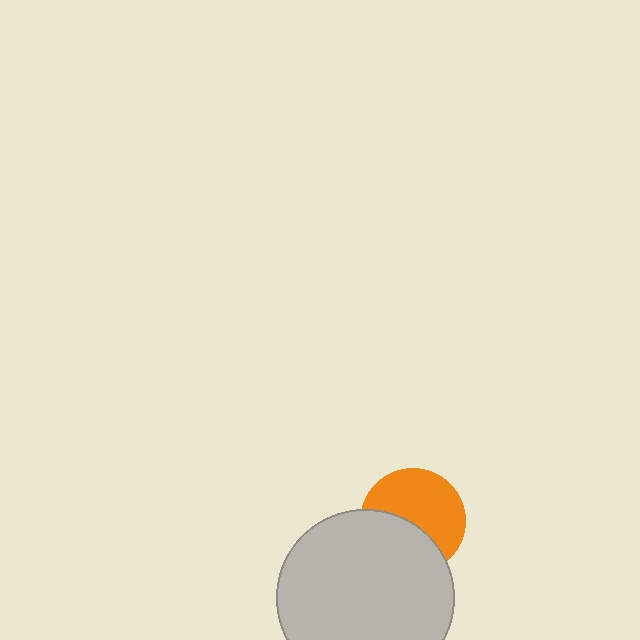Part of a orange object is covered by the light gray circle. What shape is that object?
It is a circle.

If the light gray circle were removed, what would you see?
You would see the complete orange circle.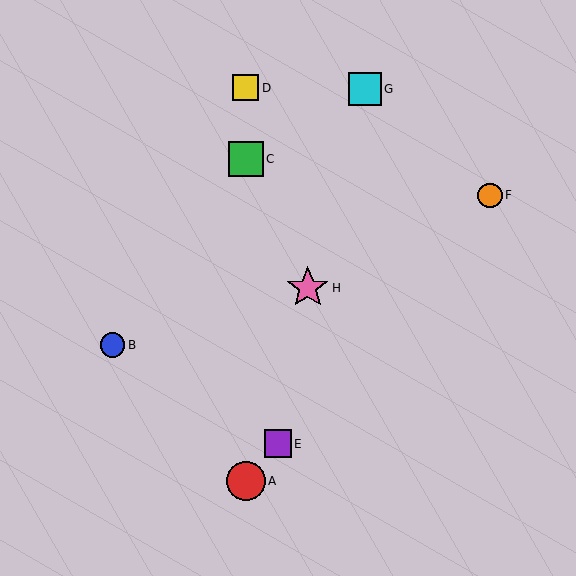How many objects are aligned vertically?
3 objects (A, C, D) are aligned vertically.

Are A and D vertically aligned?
Yes, both are at x≈246.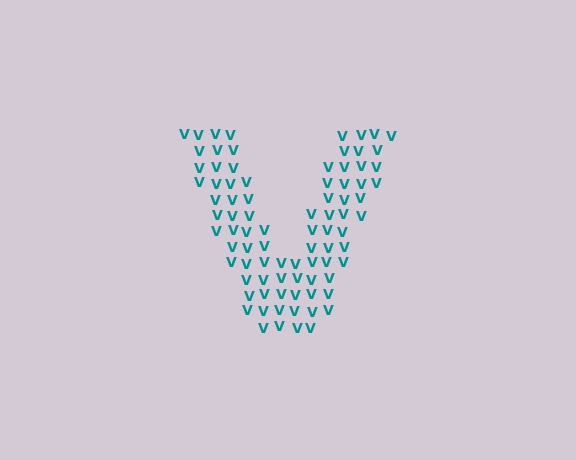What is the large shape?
The large shape is the letter V.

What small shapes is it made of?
It is made of small letter V's.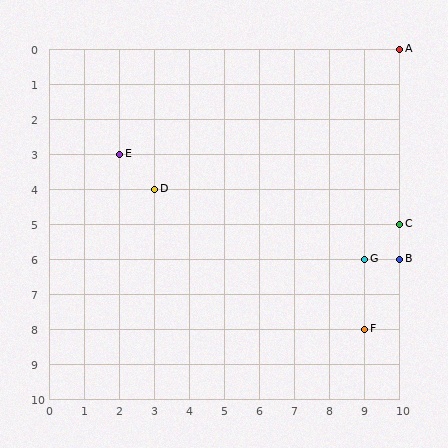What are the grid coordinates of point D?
Point D is at grid coordinates (3, 4).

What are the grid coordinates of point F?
Point F is at grid coordinates (9, 8).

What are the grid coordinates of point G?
Point G is at grid coordinates (9, 6).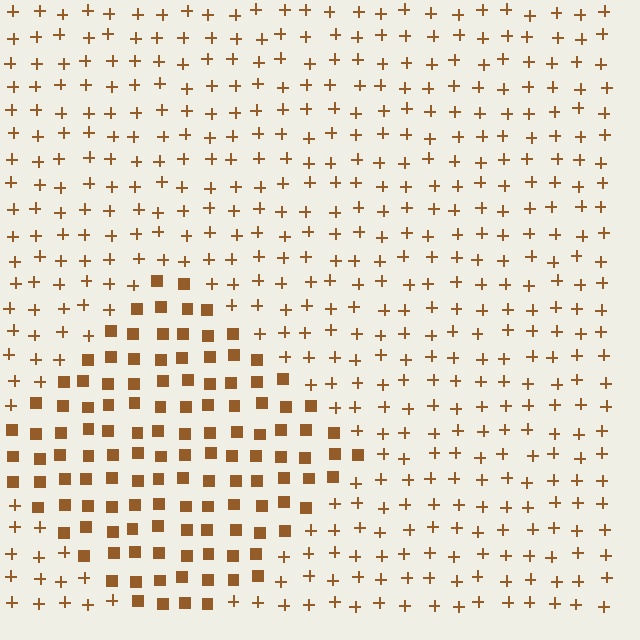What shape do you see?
I see a diamond.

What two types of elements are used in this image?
The image uses squares inside the diamond region and plus signs outside it.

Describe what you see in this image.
The image is filled with small brown elements arranged in a uniform grid. A diamond-shaped region contains squares, while the surrounding area contains plus signs. The boundary is defined purely by the change in element shape.